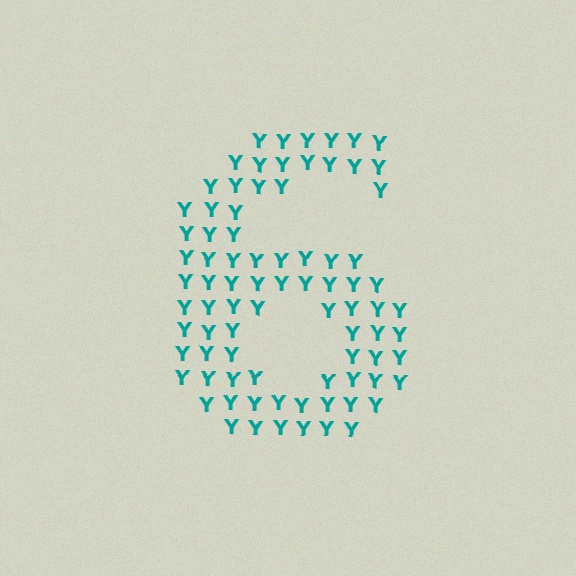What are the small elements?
The small elements are letter Y's.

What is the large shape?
The large shape is the digit 6.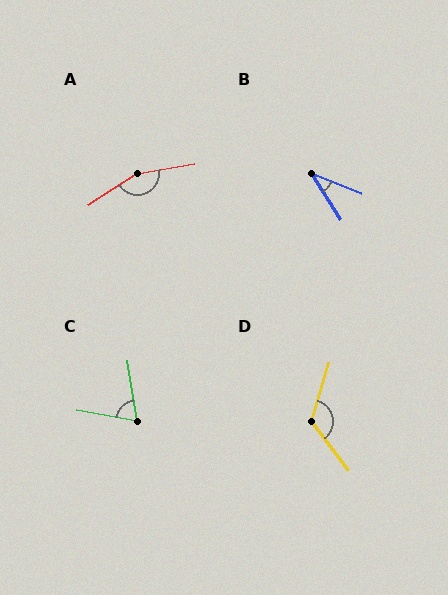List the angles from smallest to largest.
B (36°), C (71°), D (126°), A (158°).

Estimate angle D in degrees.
Approximately 126 degrees.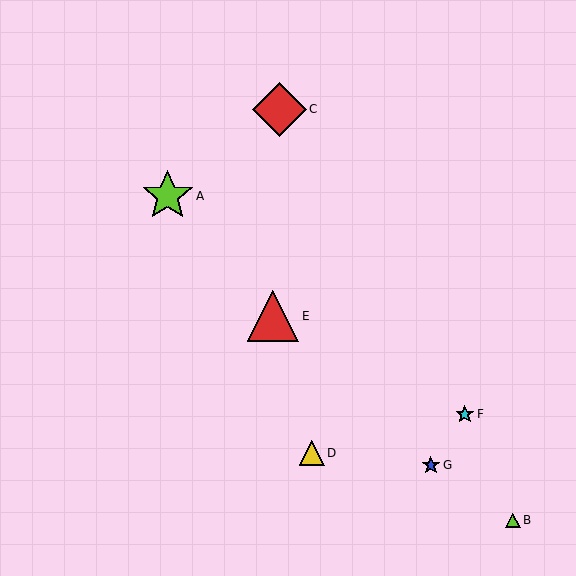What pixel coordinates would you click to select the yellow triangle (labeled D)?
Click at (312, 453) to select the yellow triangle D.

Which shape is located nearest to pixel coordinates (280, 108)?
The red diamond (labeled C) at (279, 109) is nearest to that location.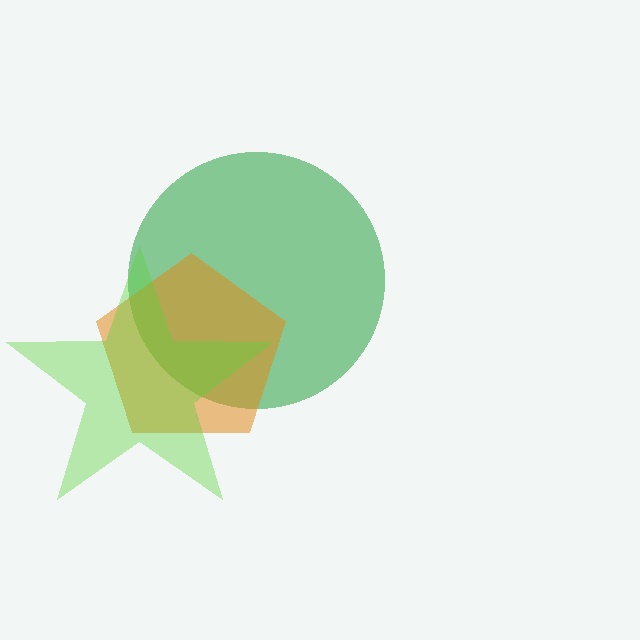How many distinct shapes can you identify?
There are 3 distinct shapes: a green circle, an orange pentagon, a lime star.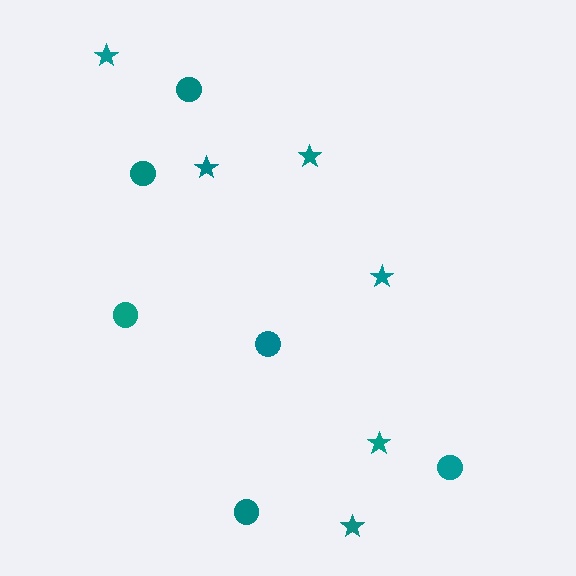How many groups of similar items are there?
There are 2 groups: one group of circles (6) and one group of stars (6).